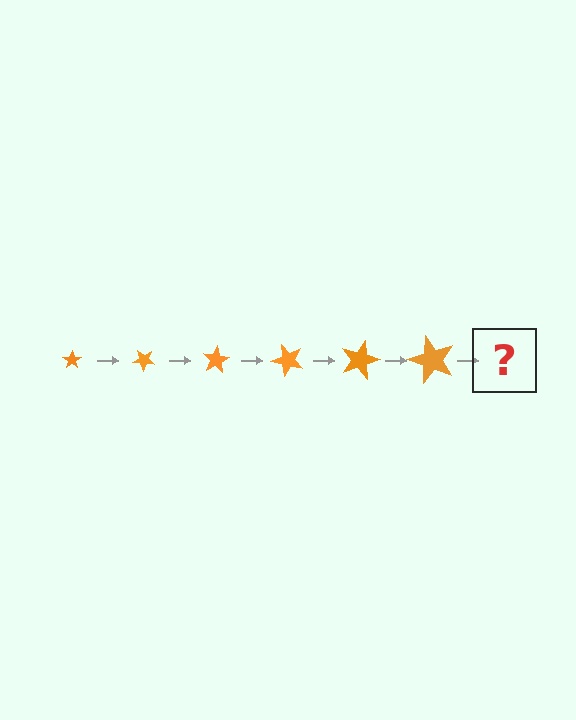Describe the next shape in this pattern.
It should be a star, larger than the previous one and rotated 240 degrees from the start.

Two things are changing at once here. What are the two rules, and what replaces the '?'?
The two rules are that the star grows larger each step and it rotates 40 degrees each step. The '?' should be a star, larger than the previous one and rotated 240 degrees from the start.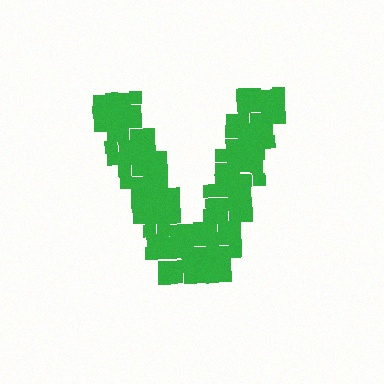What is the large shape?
The large shape is the letter V.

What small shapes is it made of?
It is made of small squares.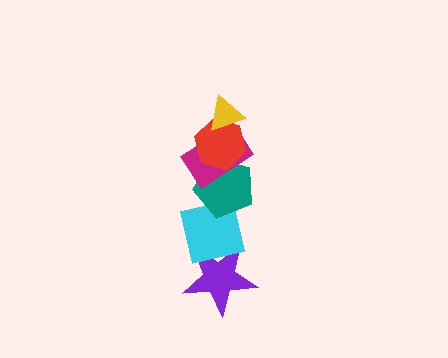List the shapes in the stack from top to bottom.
From top to bottom: the yellow triangle, the red hexagon, the magenta rectangle, the teal pentagon, the cyan square, the purple star.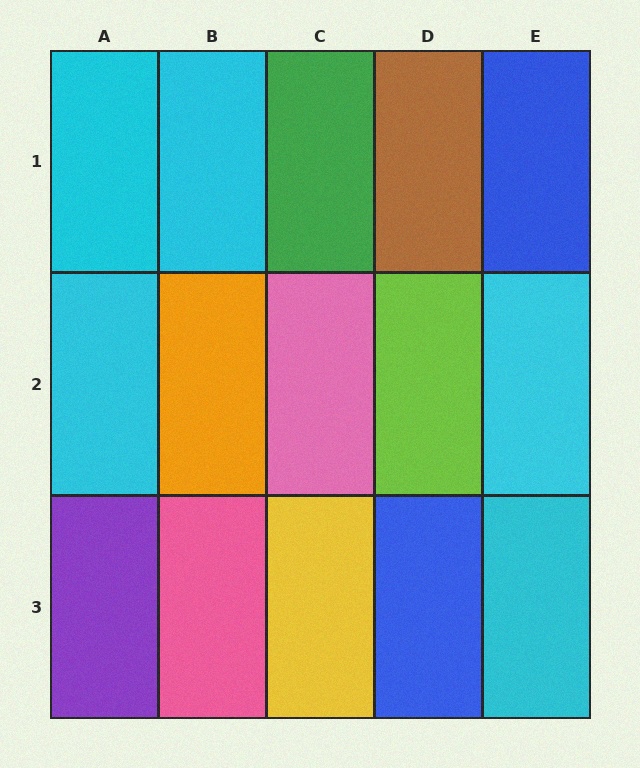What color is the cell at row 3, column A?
Purple.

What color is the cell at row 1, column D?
Brown.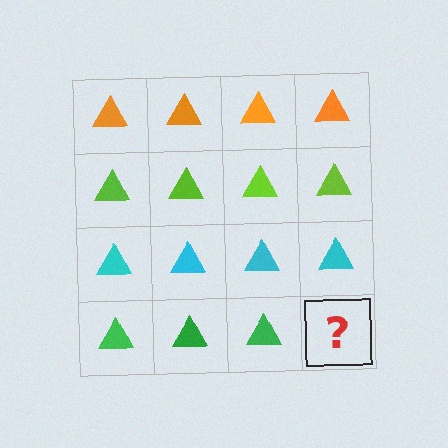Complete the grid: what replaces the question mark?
The question mark should be replaced with a green triangle.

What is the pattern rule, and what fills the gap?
The rule is that each row has a consistent color. The gap should be filled with a green triangle.